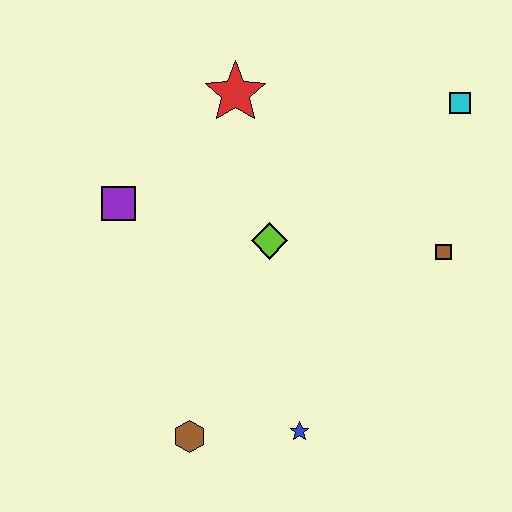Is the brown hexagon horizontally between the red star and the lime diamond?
No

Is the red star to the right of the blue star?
No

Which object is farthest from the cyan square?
The brown hexagon is farthest from the cyan square.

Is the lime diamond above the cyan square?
No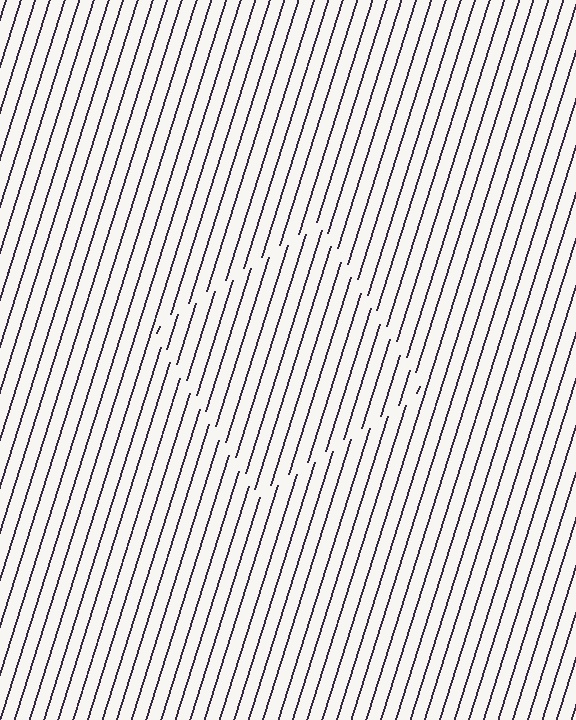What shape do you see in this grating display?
An illusory square. The interior of the shape contains the same grating, shifted by half a period — the contour is defined by the phase discontinuity where line-ends from the inner and outer gratings abut.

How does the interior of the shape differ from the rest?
The interior of the shape contains the same grating, shifted by half a period — the contour is defined by the phase discontinuity where line-ends from the inner and outer gratings abut.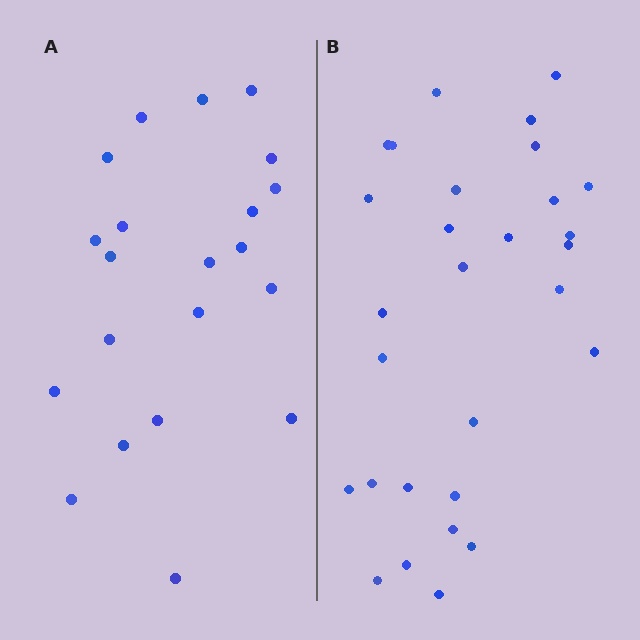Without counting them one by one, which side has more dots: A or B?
Region B (the right region) has more dots.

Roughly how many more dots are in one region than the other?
Region B has roughly 8 or so more dots than region A.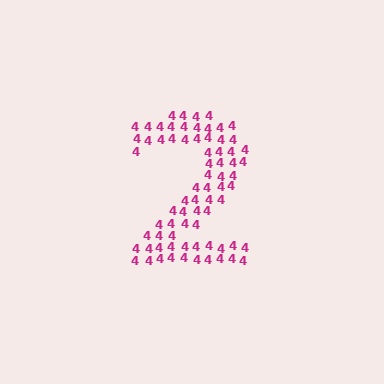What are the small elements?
The small elements are digit 4's.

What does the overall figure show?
The overall figure shows the digit 2.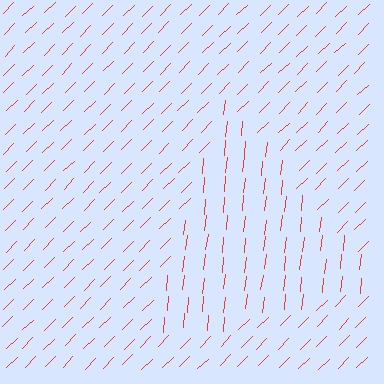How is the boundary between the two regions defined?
The boundary is defined purely by a change in line orientation (approximately 39 degrees difference). All lines are the same color and thickness.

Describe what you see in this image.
The image is filled with small red line segments. A triangle region in the image has lines oriented differently from the surrounding lines, creating a visible texture boundary.